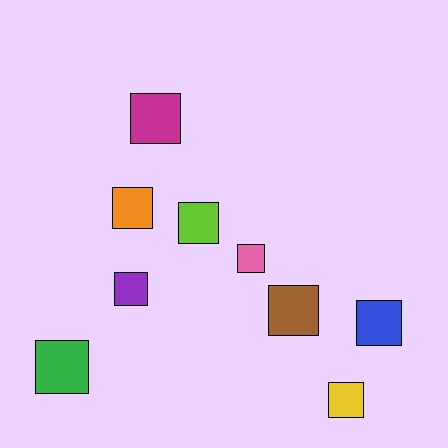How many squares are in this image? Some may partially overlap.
There are 9 squares.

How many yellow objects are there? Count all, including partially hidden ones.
There is 1 yellow object.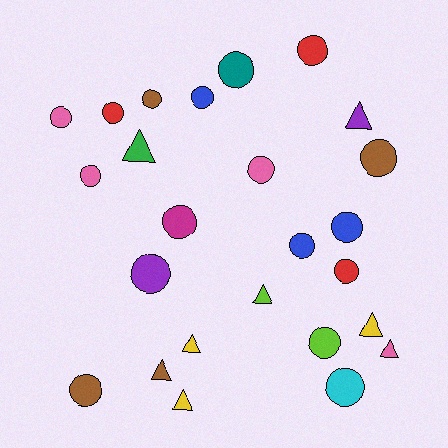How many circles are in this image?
There are 17 circles.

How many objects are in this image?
There are 25 objects.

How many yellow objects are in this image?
There are 3 yellow objects.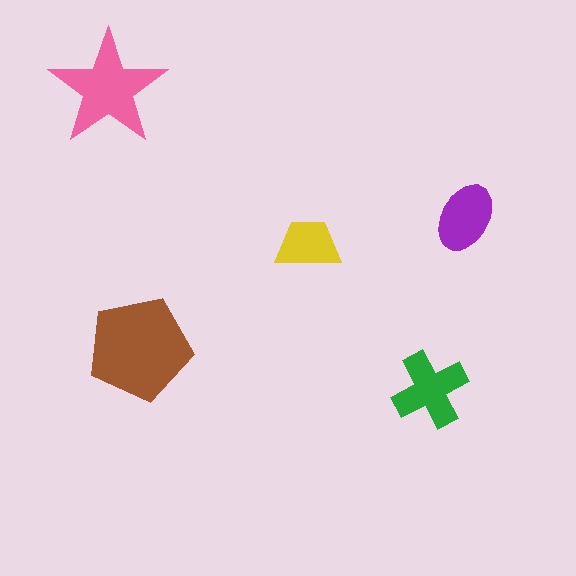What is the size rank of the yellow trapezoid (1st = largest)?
5th.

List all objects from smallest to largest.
The yellow trapezoid, the purple ellipse, the green cross, the pink star, the brown pentagon.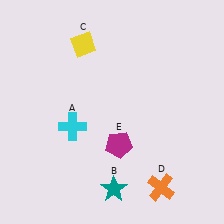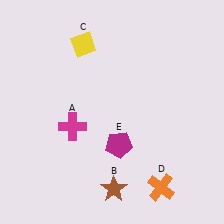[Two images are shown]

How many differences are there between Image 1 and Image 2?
There are 2 differences between the two images.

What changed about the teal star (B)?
In Image 1, B is teal. In Image 2, it changed to brown.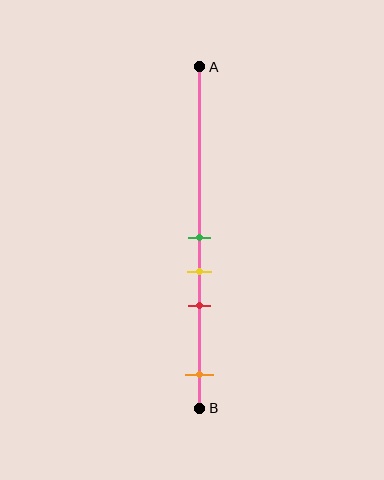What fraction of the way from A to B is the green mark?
The green mark is approximately 50% (0.5) of the way from A to B.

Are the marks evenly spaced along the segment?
No, the marks are not evenly spaced.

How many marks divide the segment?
There are 4 marks dividing the segment.